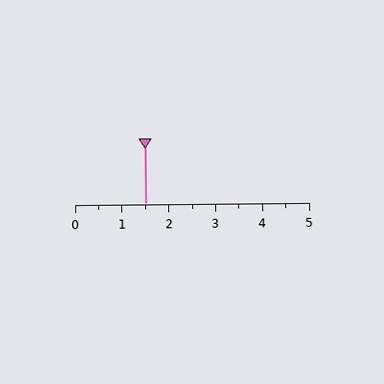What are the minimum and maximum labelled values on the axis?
The axis runs from 0 to 5.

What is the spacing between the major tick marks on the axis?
The major ticks are spaced 1 apart.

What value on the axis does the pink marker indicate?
The marker indicates approximately 1.5.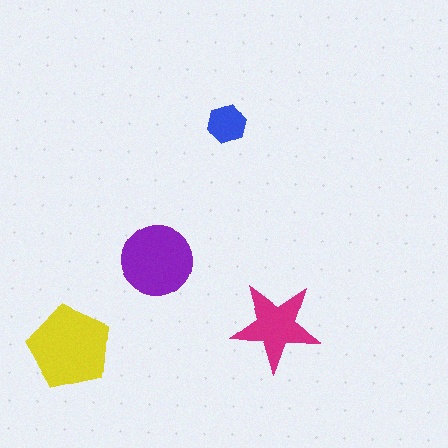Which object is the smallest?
The blue hexagon.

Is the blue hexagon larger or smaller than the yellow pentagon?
Smaller.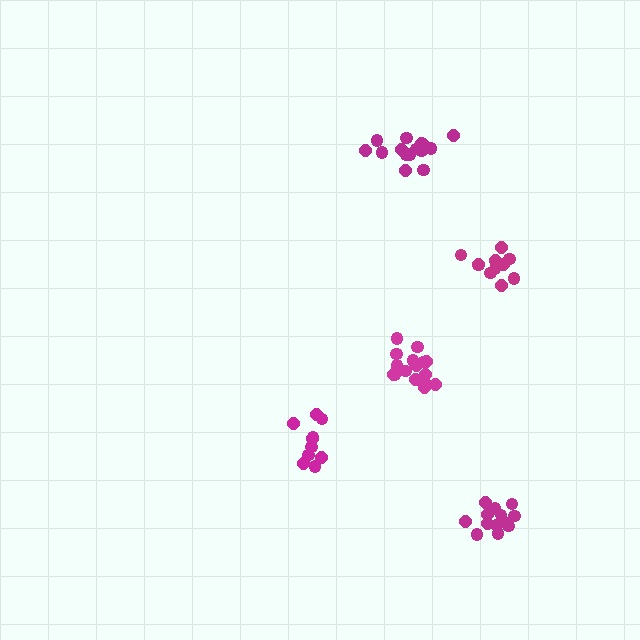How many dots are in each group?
Group 1: 10 dots, Group 2: 16 dots, Group 3: 12 dots, Group 4: 16 dots, Group 5: 13 dots (67 total).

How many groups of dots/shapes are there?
There are 5 groups.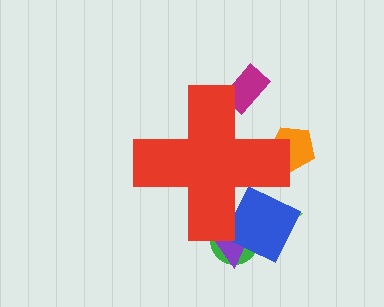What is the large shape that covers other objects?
A red cross.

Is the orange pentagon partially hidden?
Yes, the orange pentagon is partially hidden behind the red cross.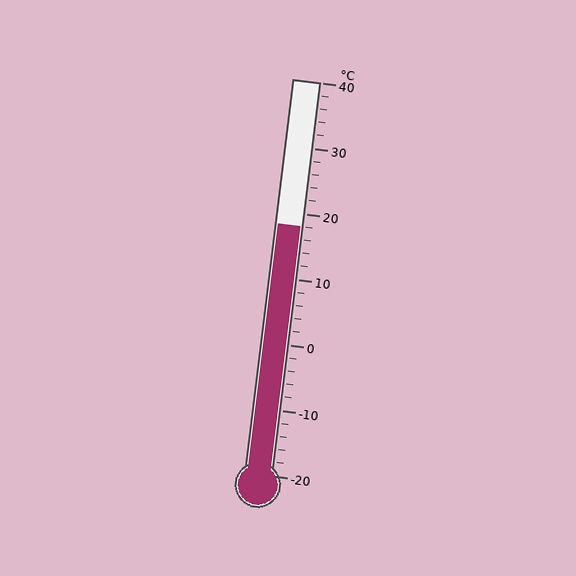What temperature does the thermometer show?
The thermometer shows approximately 18°C.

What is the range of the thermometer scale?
The thermometer scale ranges from -20°C to 40°C.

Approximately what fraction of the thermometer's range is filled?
The thermometer is filled to approximately 65% of its range.